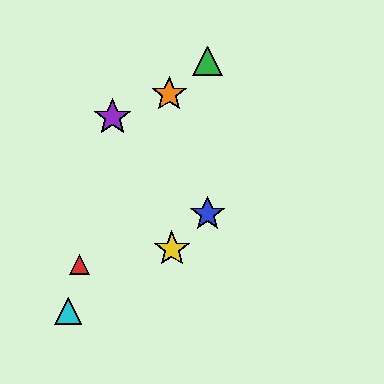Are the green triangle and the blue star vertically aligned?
Yes, both are at x≈208.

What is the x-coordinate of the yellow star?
The yellow star is at x≈172.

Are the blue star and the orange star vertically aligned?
No, the blue star is at x≈208 and the orange star is at x≈169.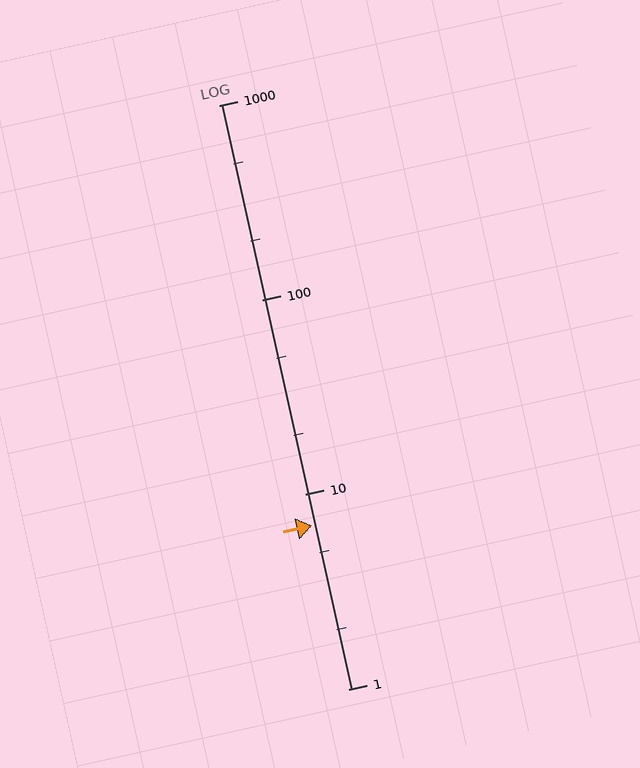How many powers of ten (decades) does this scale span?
The scale spans 3 decades, from 1 to 1000.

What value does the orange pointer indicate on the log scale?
The pointer indicates approximately 6.9.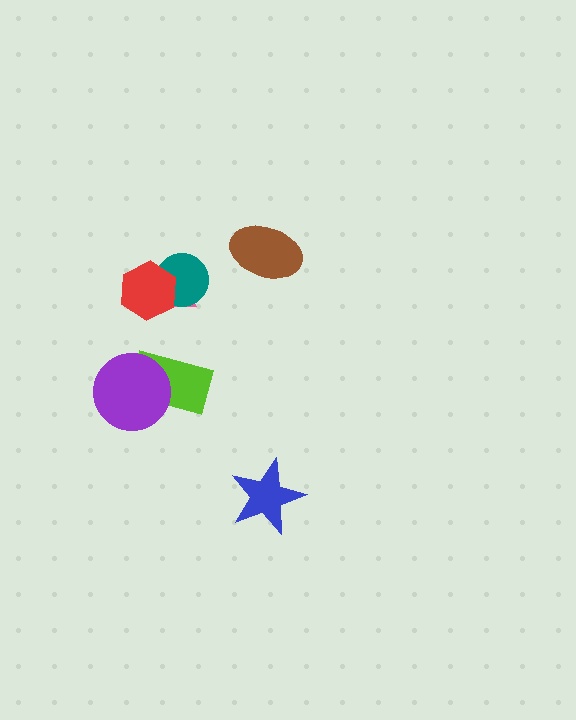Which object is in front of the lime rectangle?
The purple circle is in front of the lime rectangle.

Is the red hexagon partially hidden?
No, no other shape covers it.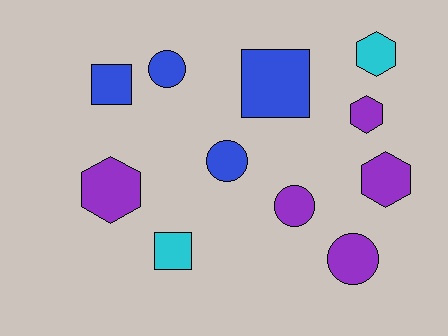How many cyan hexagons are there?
There is 1 cyan hexagon.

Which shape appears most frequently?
Hexagon, with 4 objects.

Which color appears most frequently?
Purple, with 5 objects.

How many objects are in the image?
There are 11 objects.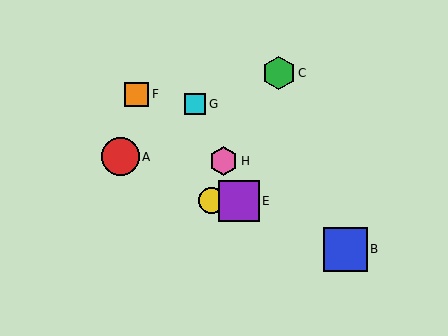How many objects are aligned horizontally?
2 objects (D, E) are aligned horizontally.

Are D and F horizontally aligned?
No, D is at y≈201 and F is at y≈94.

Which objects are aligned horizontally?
Objects D, E are aligned horizontally.